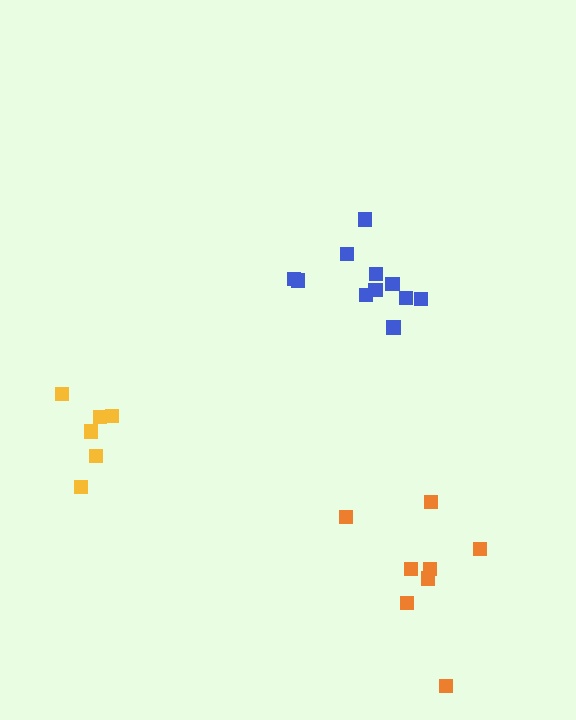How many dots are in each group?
Group 1: 11 dots, Group 2: 8 dots, Group 3: 6 dots (25 total).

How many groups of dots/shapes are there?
There are 3 groups.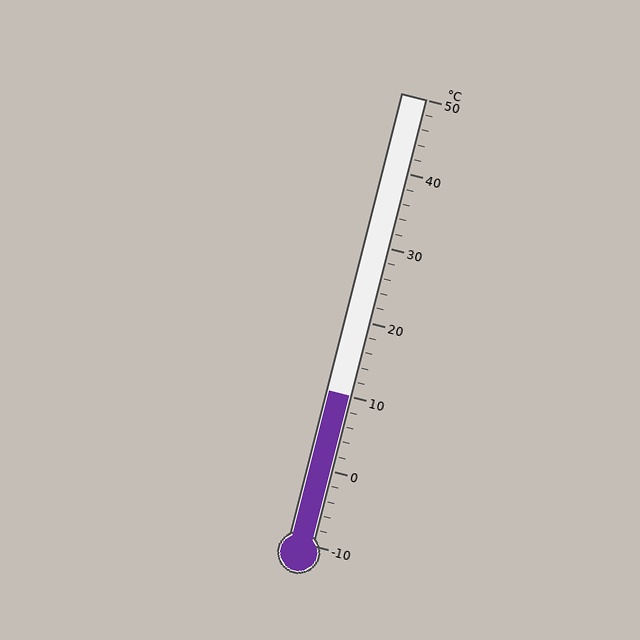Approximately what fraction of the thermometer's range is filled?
The thermometer is filled to approximately 35% of its range.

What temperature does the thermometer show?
The thermometer shows approximately 10°C.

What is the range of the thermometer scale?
The thermometer scale ranges from -10°C to 50°C.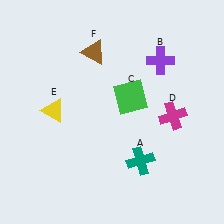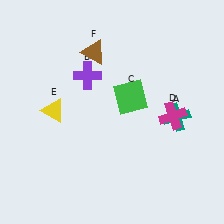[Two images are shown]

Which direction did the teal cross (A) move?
The teal cross (A) moved up.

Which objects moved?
The objects that moved are: the teal cross (A), the purple cross (B).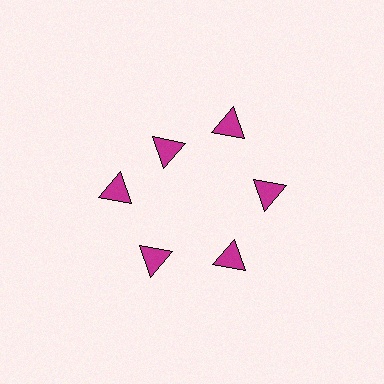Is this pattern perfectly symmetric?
No. The 6 magenta triangles are arranged in a ring, but one element near the 11 o'clock position is pulled inward toward the center, breaking the 6-fold rotational symmetry.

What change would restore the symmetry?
The symmetry would be restored by moving it outward, back onto the ring so that all 6 triangles sit at equal angles and equal distance from the center.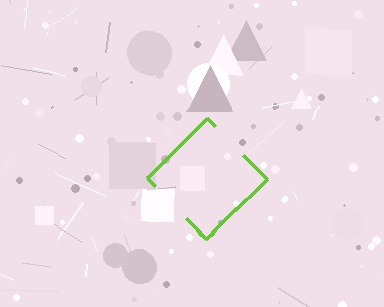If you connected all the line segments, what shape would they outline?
They would outline a diamond.